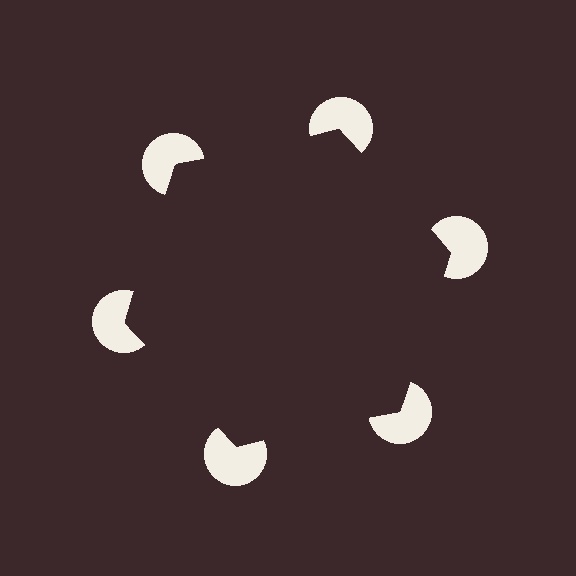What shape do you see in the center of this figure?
An illusory hexagon — its edges are inferred from the aligned wedge cuts in the pac-man discs, not physically drawn.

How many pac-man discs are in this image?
There are 6 — one at each vertex of the illusory hexagon.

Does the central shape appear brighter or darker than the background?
It typically appears slightly darker than the background, even though no actual brightness change is drawn.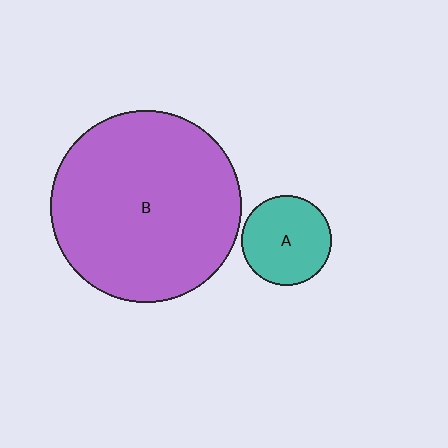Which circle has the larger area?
Circle B (purple).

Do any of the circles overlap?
No, none of the circles overlap.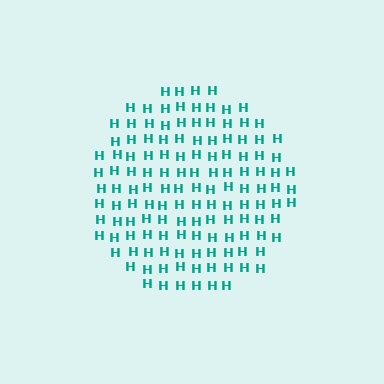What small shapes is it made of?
It is made of small letter H's.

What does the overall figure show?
The overall figure shows a circle.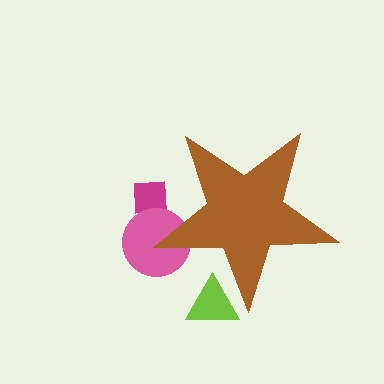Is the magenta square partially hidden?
Yes, the magenta square is partially hidden behind the brown star.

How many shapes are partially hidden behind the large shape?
3 shapes are partially hidden.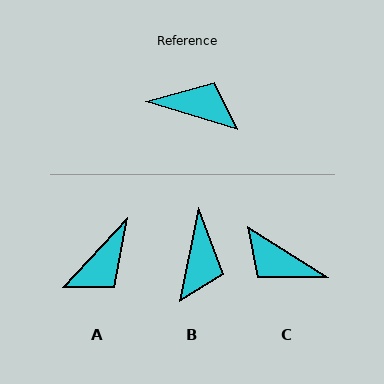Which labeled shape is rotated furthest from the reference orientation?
C, about 165 degrees away.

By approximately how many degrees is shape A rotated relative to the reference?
Approximately 116 degrees clockwise.